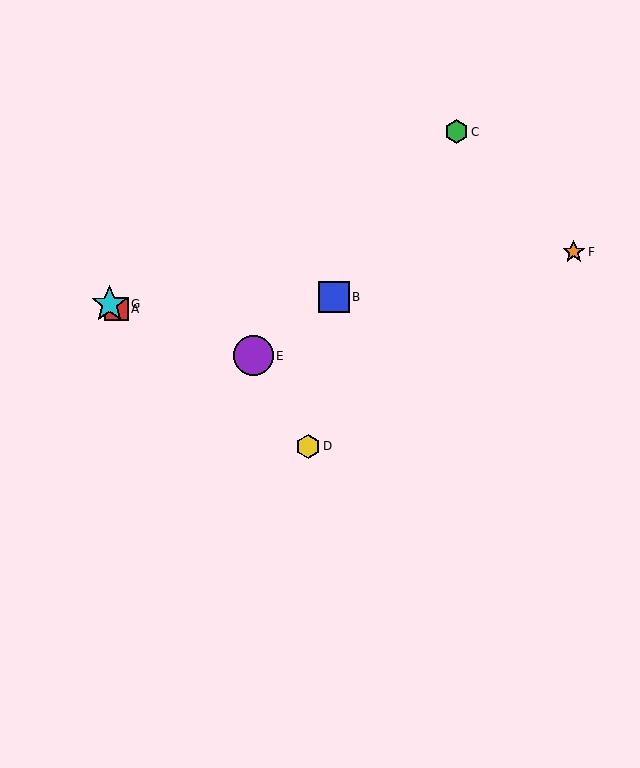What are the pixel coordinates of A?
Object A is at (116, 309).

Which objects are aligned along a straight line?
Objects A, D, G are aligned along a straight line.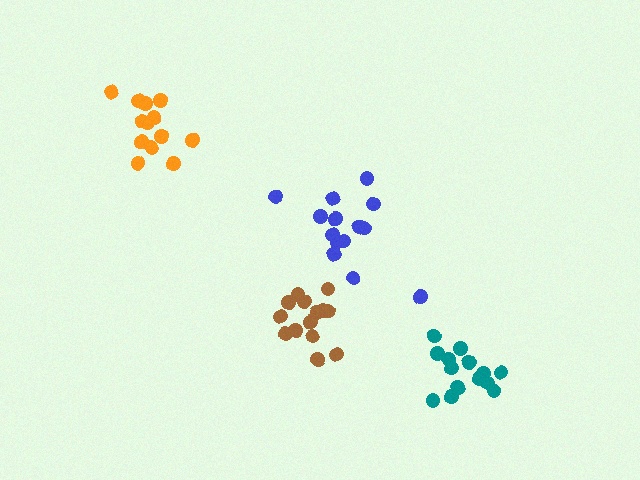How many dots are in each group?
Group 1: 14 dots, Group 2: 14 dots, Group 3: 14 dots, Group 4: 13 dots (55 total).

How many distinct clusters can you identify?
There are 4 distinct clusters.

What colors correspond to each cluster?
The clusters are colored: blue, teal, brown, orange.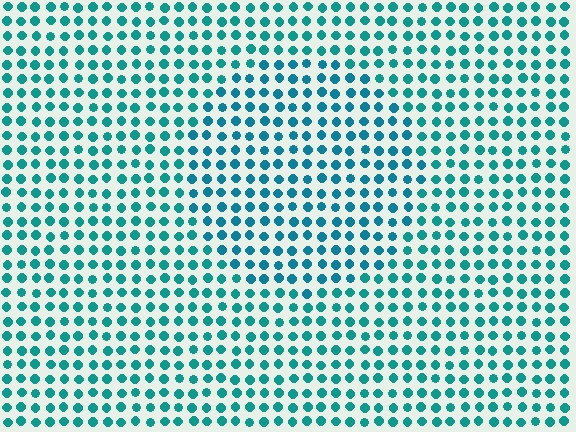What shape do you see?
I see a circle.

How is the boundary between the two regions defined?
The boundary is defined purely by a slight shift in hue (about 17 degrees). Spacing, size, and orientation are identical on both sides.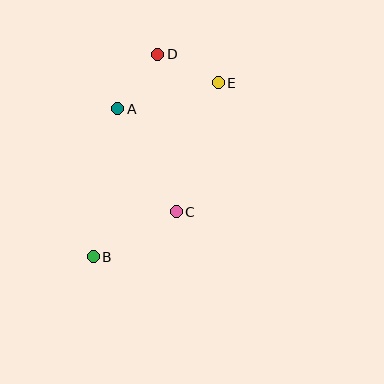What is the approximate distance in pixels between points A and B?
The distance between A and B is approximately 150 pixels.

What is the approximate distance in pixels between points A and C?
The distance between A and C is approximately 119 pixels.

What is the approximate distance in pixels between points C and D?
The distance between C and D is approximately 159 pixels.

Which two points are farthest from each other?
Points B and E are farthest from each other.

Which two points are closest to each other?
Points D and E are closest to each other.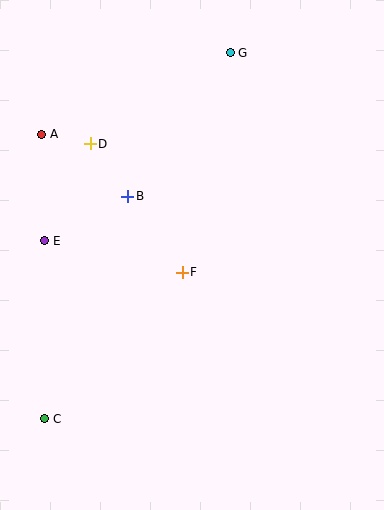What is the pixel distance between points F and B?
The distance between F and B is 94 pixels.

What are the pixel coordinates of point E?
Point E is at (45, 241).